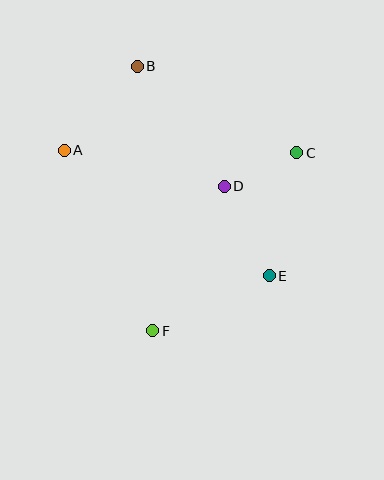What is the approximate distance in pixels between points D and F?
The distance between D and F is approximately 161 pixels.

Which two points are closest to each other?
Points C and D are closest to each other.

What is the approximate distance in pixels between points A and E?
The distance between A and E is approximately 240 pixels.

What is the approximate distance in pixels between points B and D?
The distance between B and D is approximately 148 pixels.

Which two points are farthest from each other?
Points B and F are farthest from each other.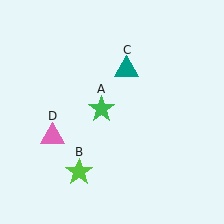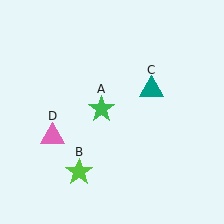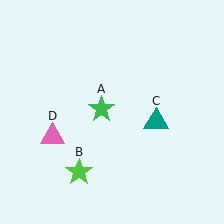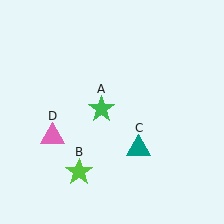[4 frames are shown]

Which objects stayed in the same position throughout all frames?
Green star (object A) and lime star (object B) and pink triangle (object D) remained stationary.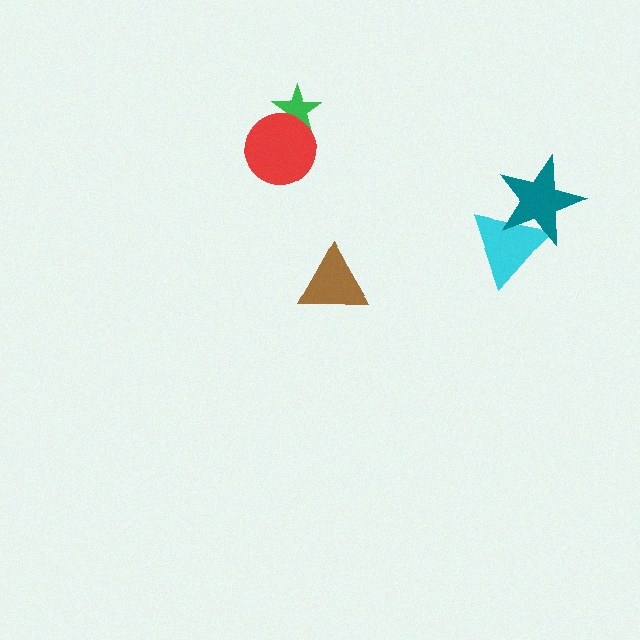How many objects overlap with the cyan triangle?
1 object overlaps with the cyan triangle.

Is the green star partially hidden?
Yes, it is partially covered by another shape.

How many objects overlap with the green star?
1 object overlaps with the green star.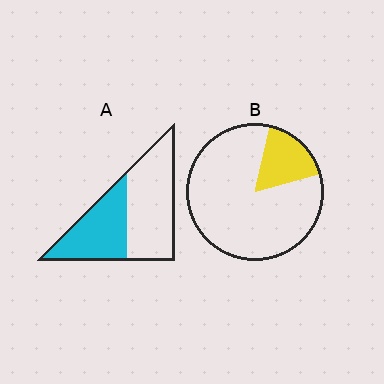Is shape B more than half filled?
No.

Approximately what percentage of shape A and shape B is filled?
A is approximately 45% and B is approximately 15%.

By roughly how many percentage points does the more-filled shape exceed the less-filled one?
By roughly 25 percentage points (A over B).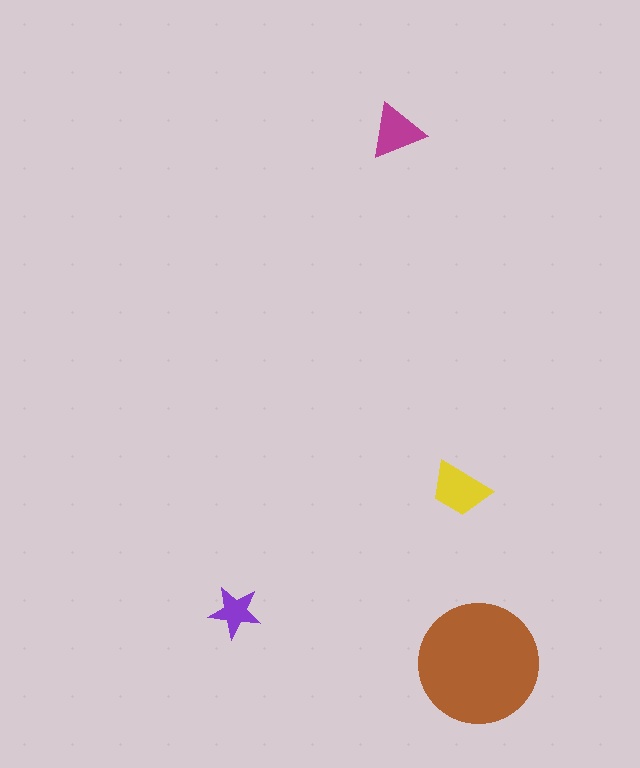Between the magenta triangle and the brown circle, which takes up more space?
The brown circle.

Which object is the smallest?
The purple star.